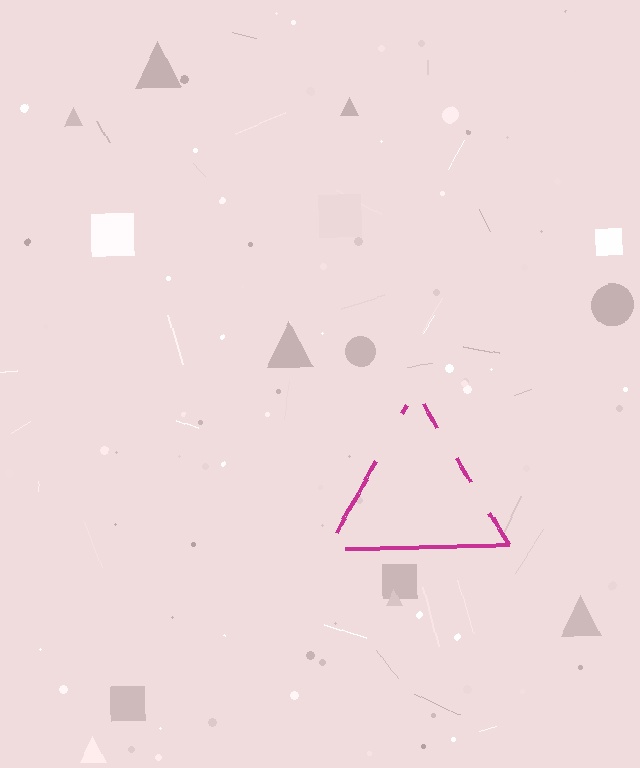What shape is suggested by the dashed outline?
The dashed outline suggests a triangle.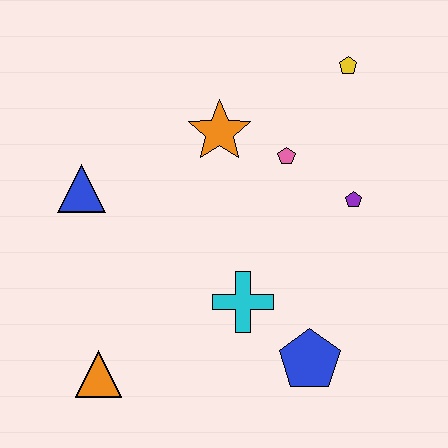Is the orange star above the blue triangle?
Yes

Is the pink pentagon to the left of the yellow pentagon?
Yes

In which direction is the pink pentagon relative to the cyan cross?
The pink pentagon is above the cyan cross.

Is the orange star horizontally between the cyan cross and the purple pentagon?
No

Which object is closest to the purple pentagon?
The pink pentagon is closest to the purple pentagon.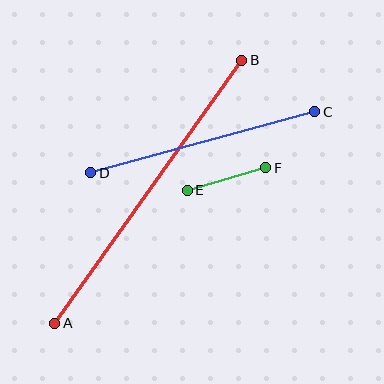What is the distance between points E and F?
The distance is approximately 82 pixels.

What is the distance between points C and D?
The distance is approximately 232 pixels.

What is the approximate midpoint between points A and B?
The midpoint is at approximately (148, 192) pixels.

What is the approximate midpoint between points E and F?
The midpoint is at approximately (226, 179) pixels.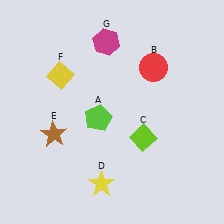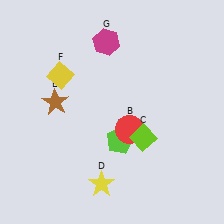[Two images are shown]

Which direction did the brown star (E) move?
The brown star (E) moved up.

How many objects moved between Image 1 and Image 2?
3 objects moved between the two images.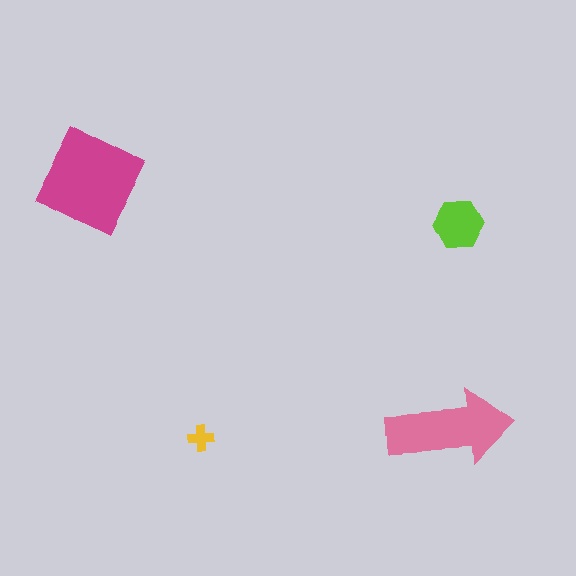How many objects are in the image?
There are 4 objects in the image.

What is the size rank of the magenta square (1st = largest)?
1st.